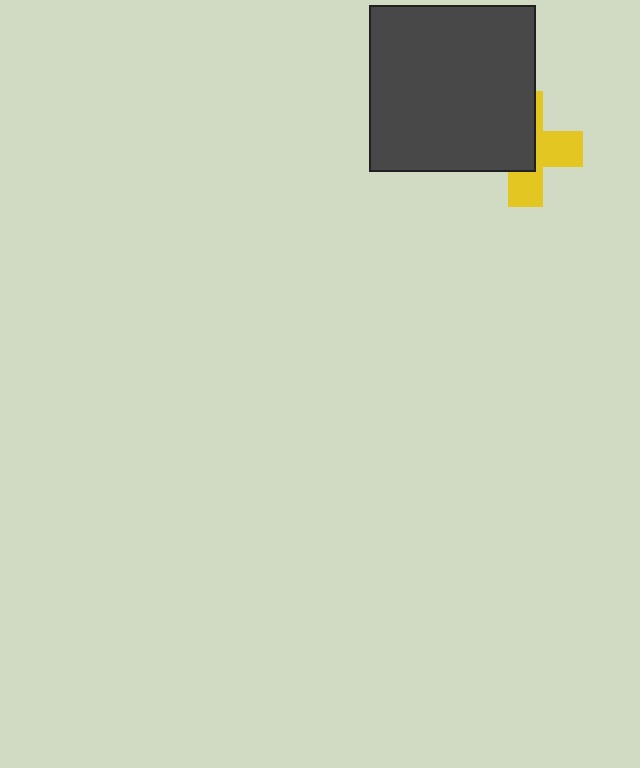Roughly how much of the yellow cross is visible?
About half of it is visible (roughly 48%).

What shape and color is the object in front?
The object in front is a dark gray square.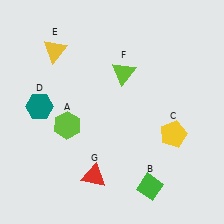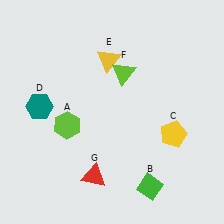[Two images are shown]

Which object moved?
The yellow triangle (E) moved right.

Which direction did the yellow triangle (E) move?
The yellow triangle (E) moved right.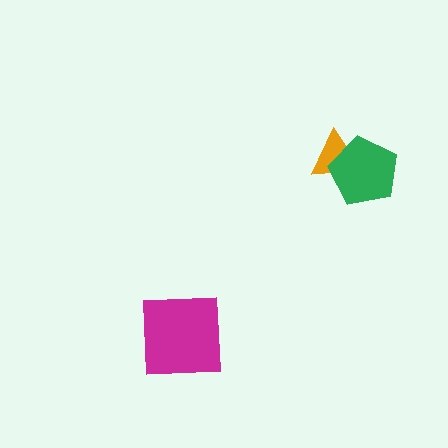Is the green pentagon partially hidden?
No, no other shape covers it.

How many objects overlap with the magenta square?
0 objects overlap with the magenta square.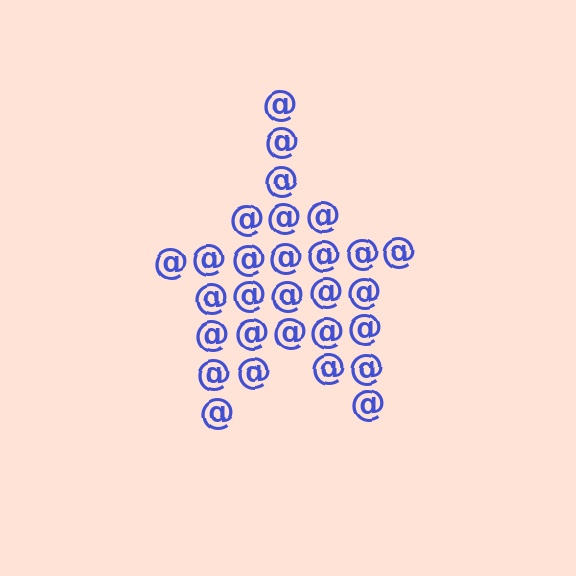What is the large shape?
The large shape is a star.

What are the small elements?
The small elements are at signs.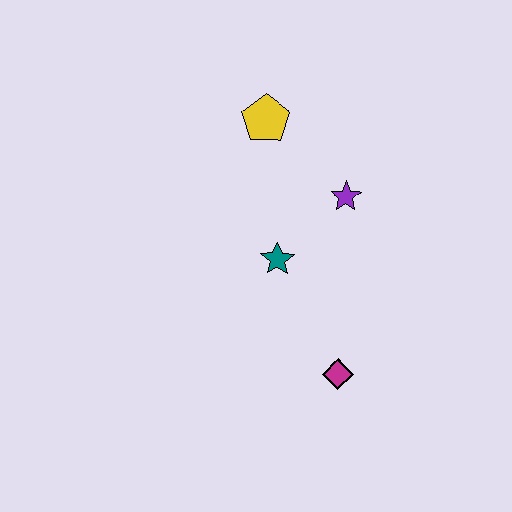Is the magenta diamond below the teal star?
Yes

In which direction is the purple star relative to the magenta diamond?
The purple star is above the magenta diamond.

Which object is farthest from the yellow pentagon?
The magenta diamond is farthest from the yellow pentagon.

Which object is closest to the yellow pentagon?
The purple star is closest to the yellow pentagon.